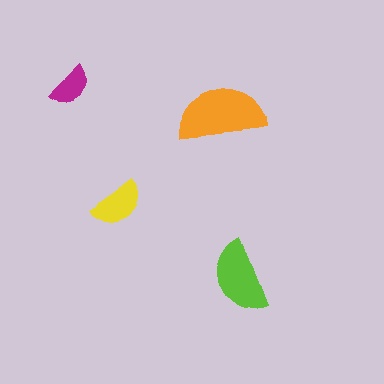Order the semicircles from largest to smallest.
the orange one, the lime one, the yellow one, the magenta one.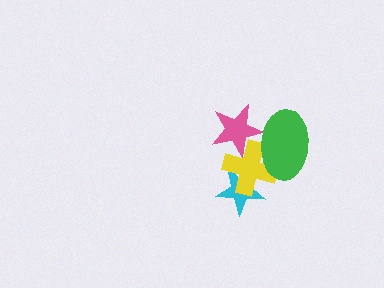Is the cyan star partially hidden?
Yes, it is partially covered by another shape.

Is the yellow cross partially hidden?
Yes, it is partially covered by another shape.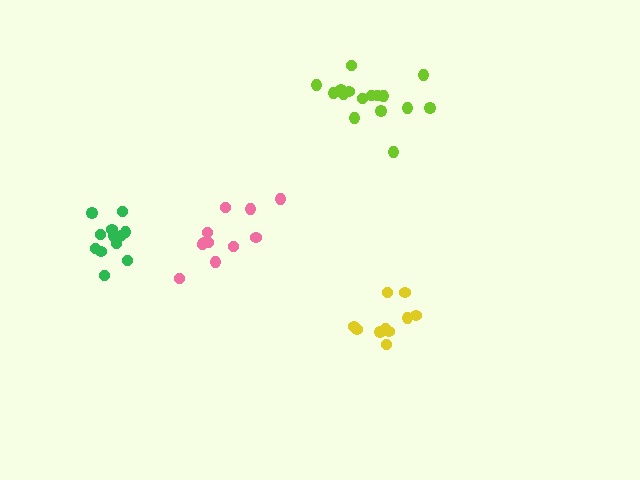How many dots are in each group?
Group 1: 16 dots, Group 2: 12 dots, Group 3: 10 dots, Group 4: 11 dots (49 total).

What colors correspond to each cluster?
The clusters are colored: lime, green, yellow, pink.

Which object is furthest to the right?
The yellow cluster is rightmost.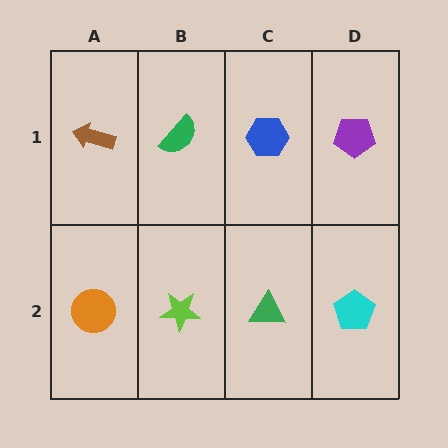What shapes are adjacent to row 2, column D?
A purple pentagon (row 1, column D), a green triangle (row 2, column C).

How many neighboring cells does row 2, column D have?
2.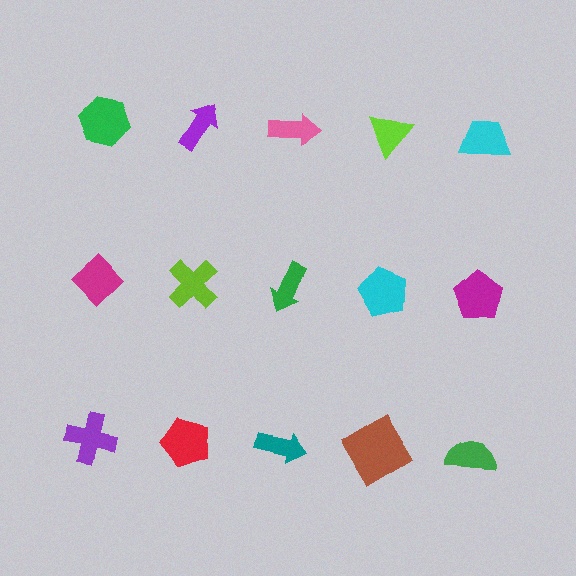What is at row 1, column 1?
A green hexagon.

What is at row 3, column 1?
A purple cross.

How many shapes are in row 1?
5 shapes.